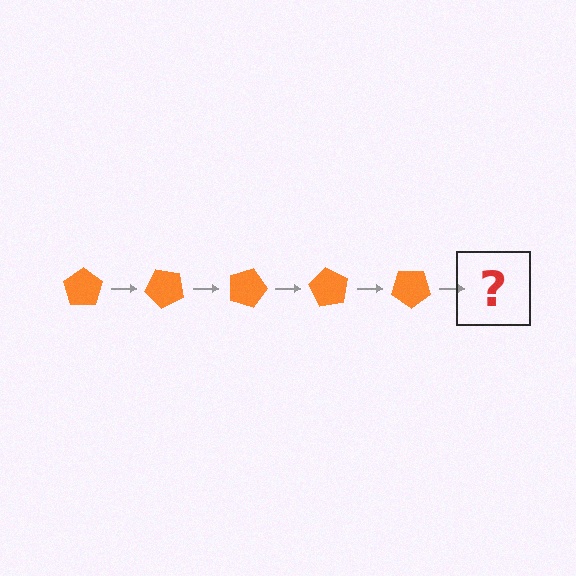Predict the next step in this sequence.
The next step is an orange pentagon rotated 225 degrees.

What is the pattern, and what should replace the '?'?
The pattern is that the pentagon rotates 45 degrees each step. The '?' should be an orange pentagon rotated 225 degrees.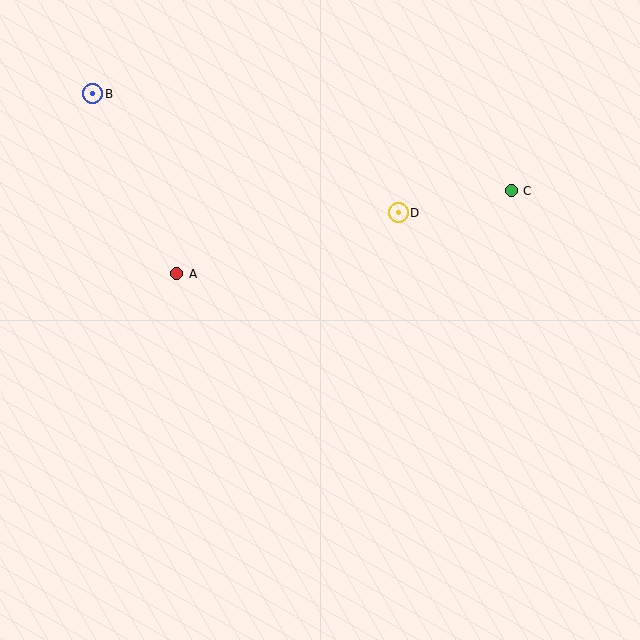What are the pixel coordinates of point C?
Point C is at (511, 191).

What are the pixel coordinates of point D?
Point D is at (398, 213).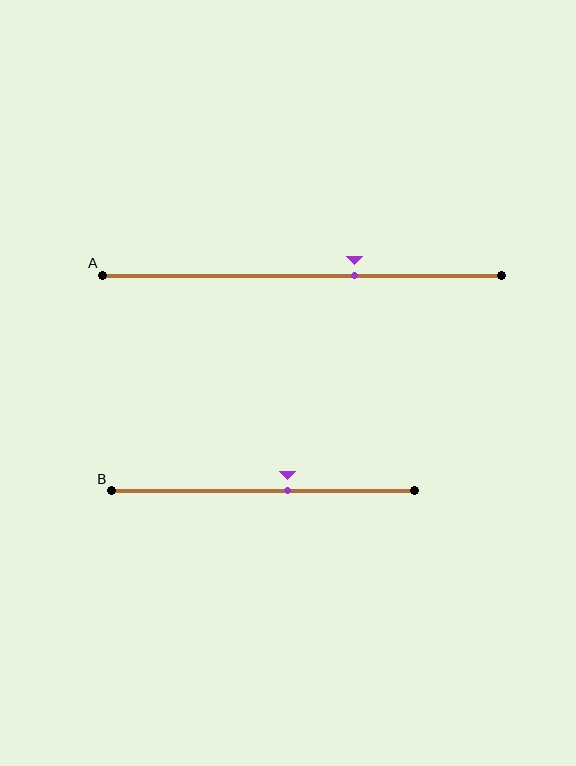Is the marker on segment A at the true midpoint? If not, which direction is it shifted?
No, the marker on segment A is shifted to the right by about 13% of the segment length.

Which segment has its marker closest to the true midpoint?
Segment B has its marker closest to the true midpoint.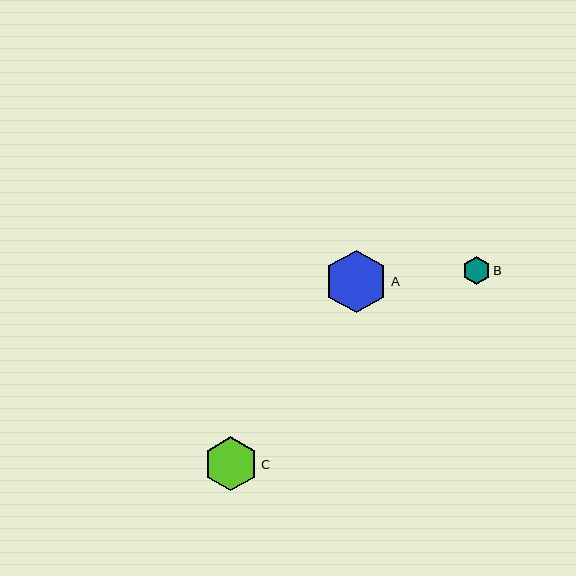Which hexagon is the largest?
Hexagon A is the largest with a size of approximately 63 pixels.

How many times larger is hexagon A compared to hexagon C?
Hexagon A is approximately 1.2 times the size of hexagon C.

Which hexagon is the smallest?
Hexagon B is the smallest with a size of approximately 27 pixels.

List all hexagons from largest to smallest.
From largest to smallest: A, C, B.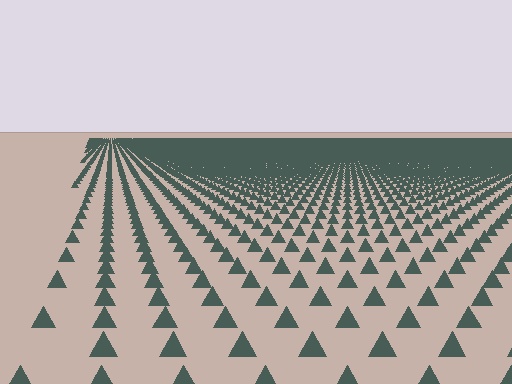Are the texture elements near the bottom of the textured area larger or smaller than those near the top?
Larger. Near the bottom, elements are closer to the viewer and appear at a bigger on-screen size.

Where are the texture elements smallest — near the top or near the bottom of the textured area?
Near the top.